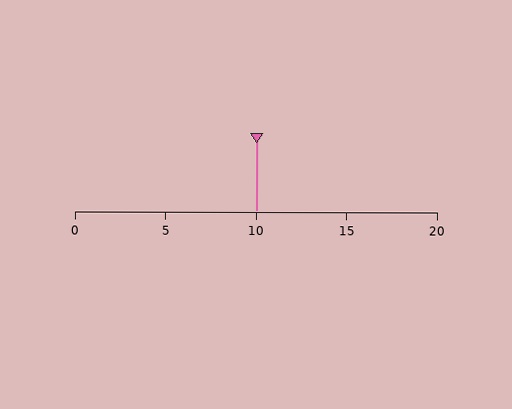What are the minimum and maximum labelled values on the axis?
The axis runs from 0 to 20.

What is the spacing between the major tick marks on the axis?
The major ticks are spaced 5 apart.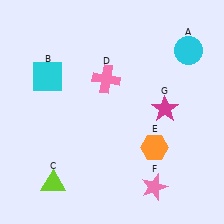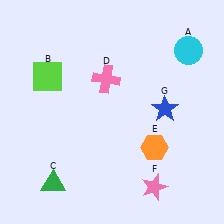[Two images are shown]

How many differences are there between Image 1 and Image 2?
There are 3 differences between the two images.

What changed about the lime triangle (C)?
In Image 1, C is lime. In Image 2, it changed to green.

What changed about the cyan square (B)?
In Image 1, B is cyan. In Image 2, it changed to lime.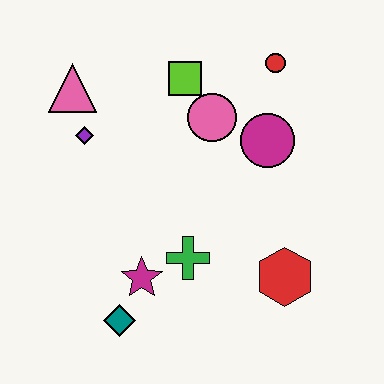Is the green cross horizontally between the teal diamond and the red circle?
Yes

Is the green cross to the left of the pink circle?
Yes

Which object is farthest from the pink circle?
The teal diamond is farthest from the pink circle.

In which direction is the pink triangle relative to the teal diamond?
The pink triangle is above the teal diamond.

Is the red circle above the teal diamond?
Yes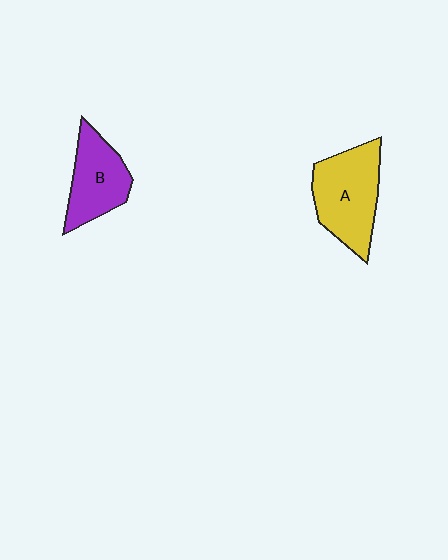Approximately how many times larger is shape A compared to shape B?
Approximately 1.3 times.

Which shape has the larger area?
Shape A (yellow).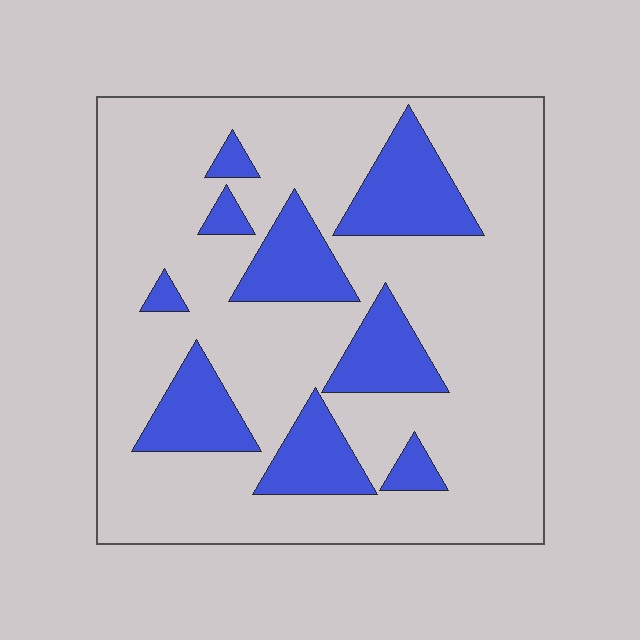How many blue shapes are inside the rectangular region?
9.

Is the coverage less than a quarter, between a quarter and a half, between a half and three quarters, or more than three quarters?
Less than a quarter.